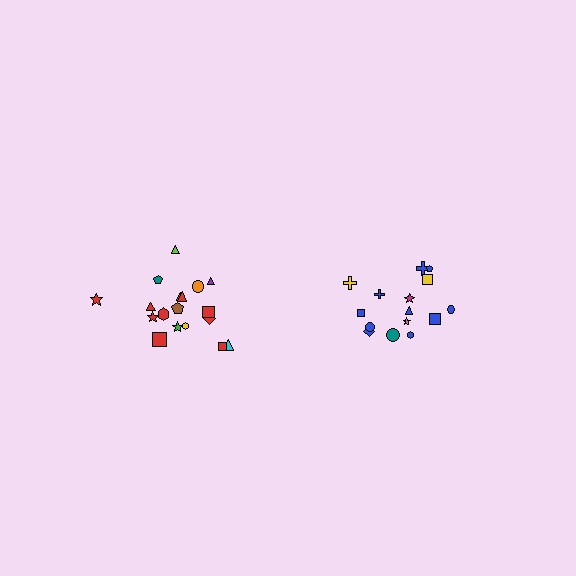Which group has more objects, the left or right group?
The left group.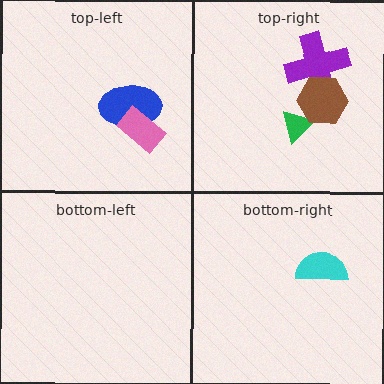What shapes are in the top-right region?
The green triangle, the purple cross, the brown hexagon.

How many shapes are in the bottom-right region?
1.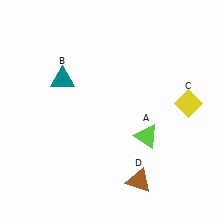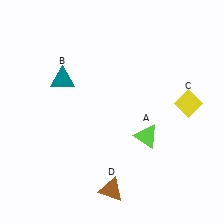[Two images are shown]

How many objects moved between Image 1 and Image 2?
1 object moved between the two images.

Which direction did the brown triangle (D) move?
The brown triangle (D) moved left.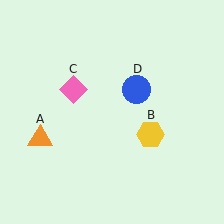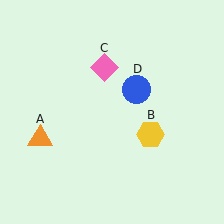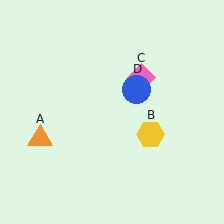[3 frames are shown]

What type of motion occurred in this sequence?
The pink diamond (object C) rotated clockwise around the center of the scene.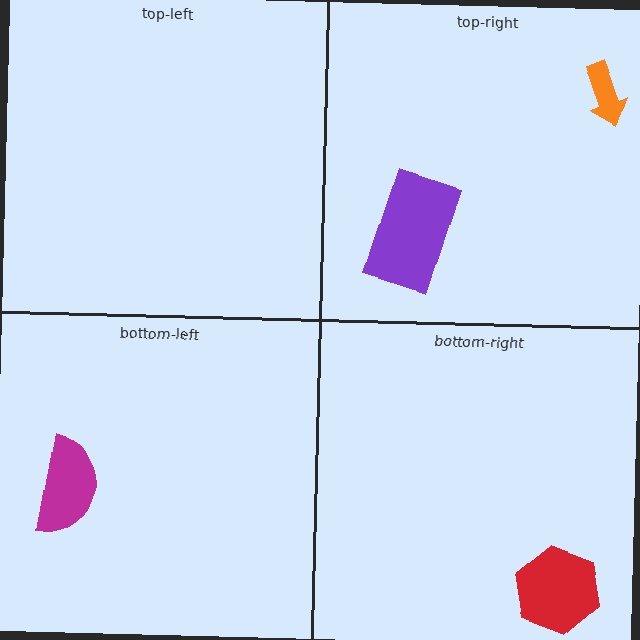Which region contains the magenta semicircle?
The bottom-left region.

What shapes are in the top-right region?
The purple rectangle, the orange arrow.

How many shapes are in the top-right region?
2.